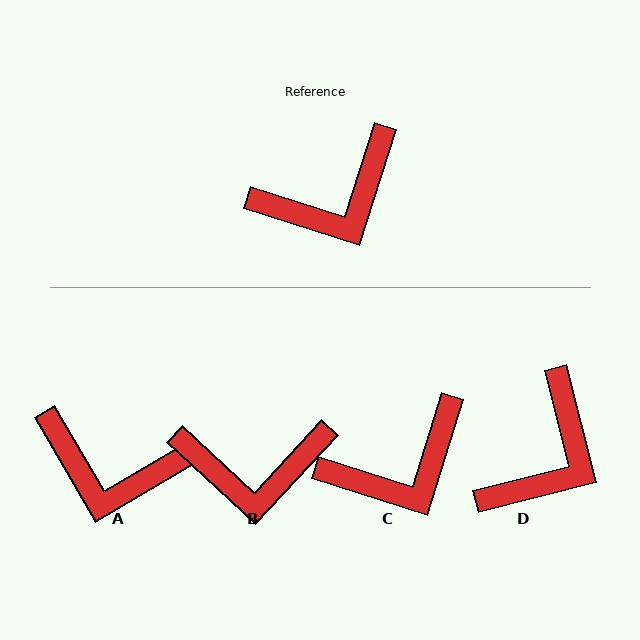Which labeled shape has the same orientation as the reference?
C.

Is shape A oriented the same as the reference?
No, it is off by about 42 degrees.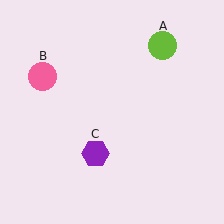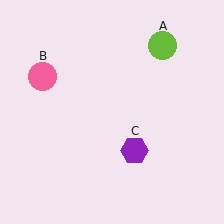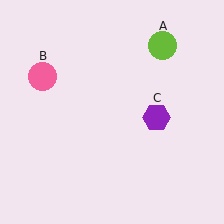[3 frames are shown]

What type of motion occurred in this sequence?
The purple hexagon (object C) rotated counterclockwise around the center of the scene.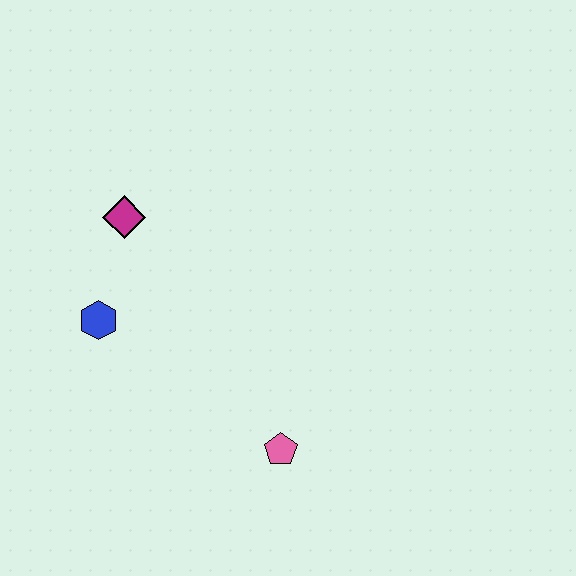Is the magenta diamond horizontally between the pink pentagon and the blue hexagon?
Yes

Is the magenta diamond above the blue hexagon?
Yes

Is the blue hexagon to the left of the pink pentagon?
Yes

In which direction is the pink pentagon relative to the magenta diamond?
The pink pentagon is below the magenta diamond.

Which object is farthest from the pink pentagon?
The magenta diamond is farthest from the pink pentagon.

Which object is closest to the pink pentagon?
The blue hexagon is closest to the pink pentagon.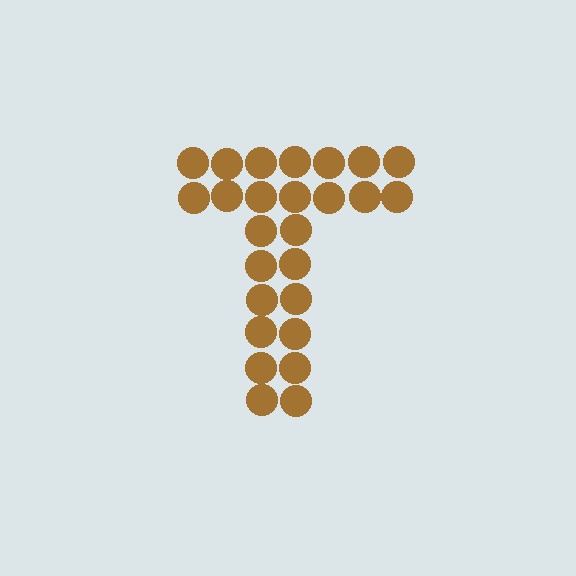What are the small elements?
The small elements are circles.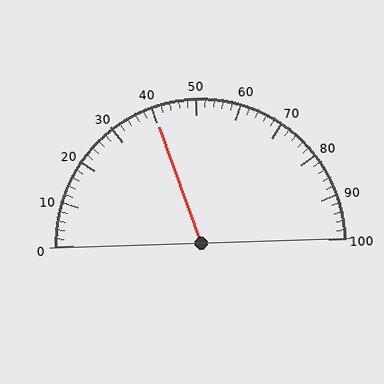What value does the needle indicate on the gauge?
The needle indicates approximately 40.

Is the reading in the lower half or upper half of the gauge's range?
The reading is in the lower half of the range (0 to 100).